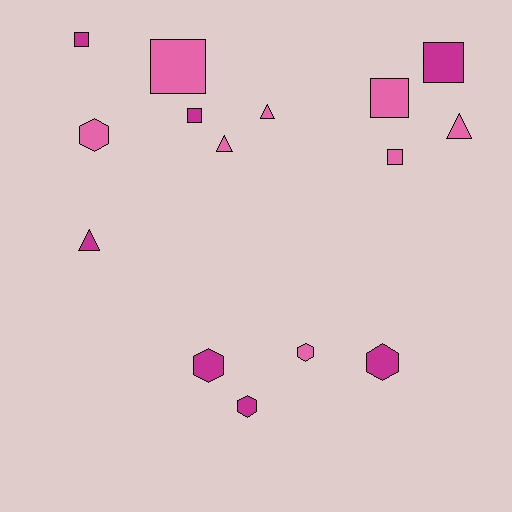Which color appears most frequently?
Pink, with 8 objects.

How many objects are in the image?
There are 15 objects.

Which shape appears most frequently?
Square, with 6 objects.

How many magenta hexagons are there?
There are 3 magenta hexagons.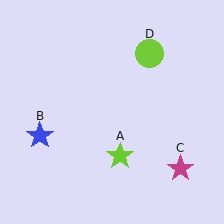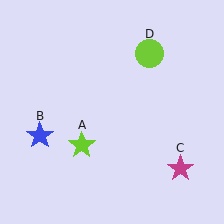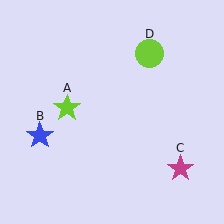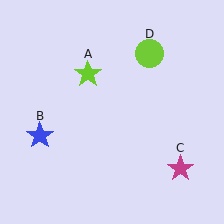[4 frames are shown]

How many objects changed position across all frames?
1 object changed position: lime star (object A).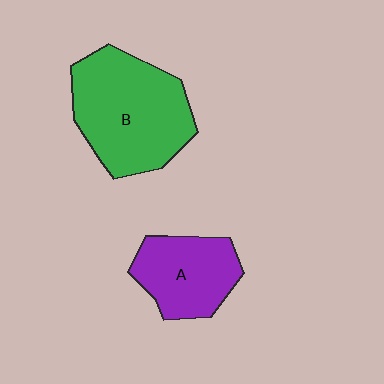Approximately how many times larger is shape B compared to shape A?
Approximately 1.6 times.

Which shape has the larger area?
Shape B (green).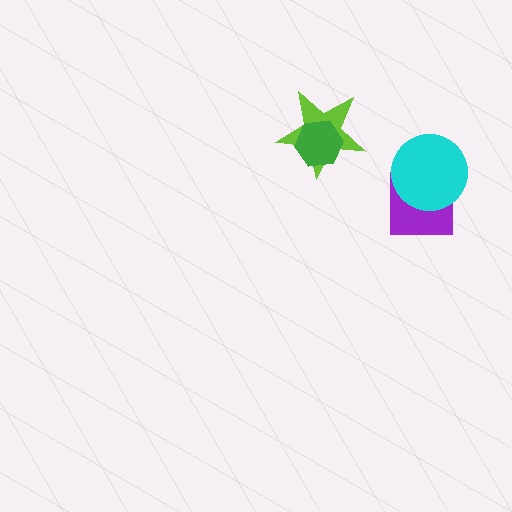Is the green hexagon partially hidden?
No, no other shape covers it.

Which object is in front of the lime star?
The green hexagon is in front of the lime star.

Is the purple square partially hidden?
Yes, it is partially covered by another shape.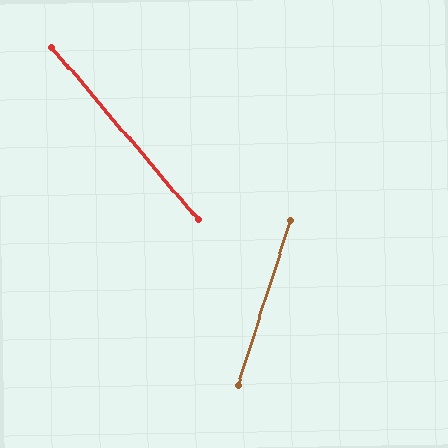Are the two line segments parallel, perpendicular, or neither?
Neither parallel nor perpendicular — they differ by about 58°.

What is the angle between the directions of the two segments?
Approximately 58 degrees.